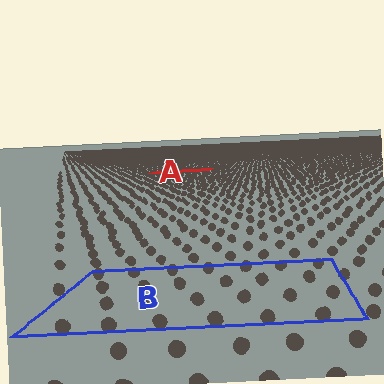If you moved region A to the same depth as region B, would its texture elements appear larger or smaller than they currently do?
They would appear larger. At a closer depth, the same texture elements are projected at a bigger on-screen size.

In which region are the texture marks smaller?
The texture marks are smaller in region A, because it is farther away.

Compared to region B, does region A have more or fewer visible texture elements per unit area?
Region A has more texture elements per unit area — they are packed more densely because it is farther away.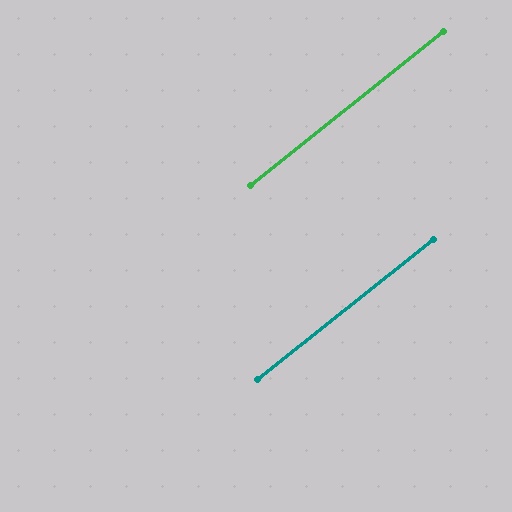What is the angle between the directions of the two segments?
Approximately 0 degrees.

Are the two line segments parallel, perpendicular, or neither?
Parallel — their directions differ by only 0.1°.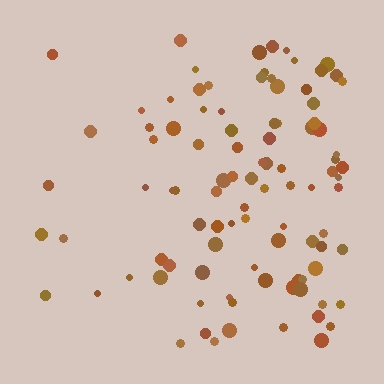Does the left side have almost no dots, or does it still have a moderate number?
Still a moderate number, just noticeably fewer than the right.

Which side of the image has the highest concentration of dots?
The right.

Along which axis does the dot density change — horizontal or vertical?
Horizontal.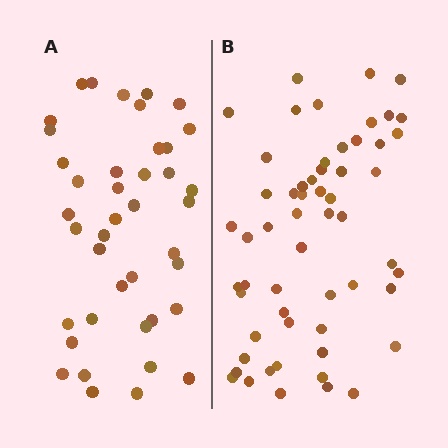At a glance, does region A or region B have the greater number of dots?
Region B (the right region) has more dots.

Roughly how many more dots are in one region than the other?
Region B has approximately 15 more dots than region A.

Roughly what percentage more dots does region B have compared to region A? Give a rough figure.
About 40% more.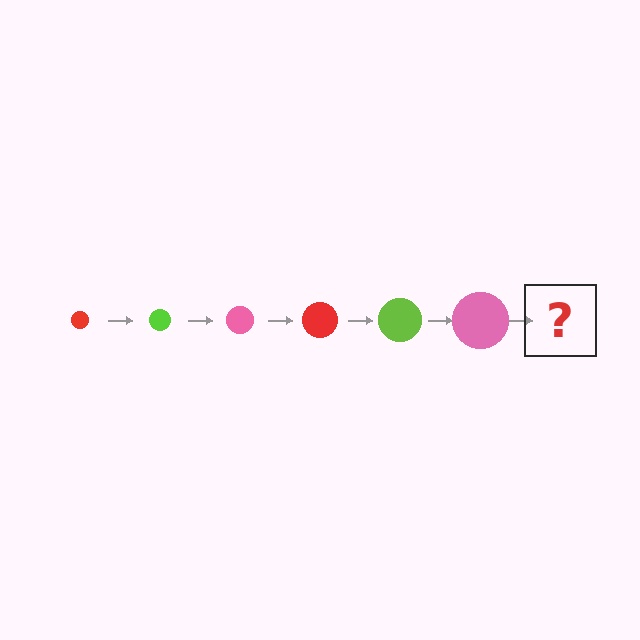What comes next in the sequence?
The next element should be a red circle, larger than the previous one.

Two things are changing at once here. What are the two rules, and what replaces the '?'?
The two rules are that the circle grows larger each step and the color cycles through red, lime, and pink. The '?' should be a red circle, larger than the previous one.